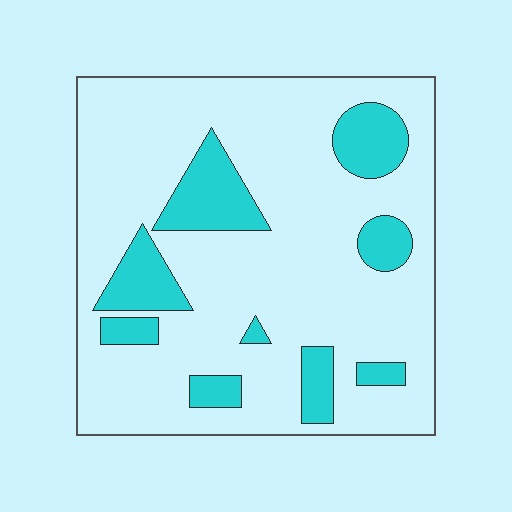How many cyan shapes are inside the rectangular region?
9.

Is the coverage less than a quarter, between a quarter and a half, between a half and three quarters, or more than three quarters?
Less than a quarter.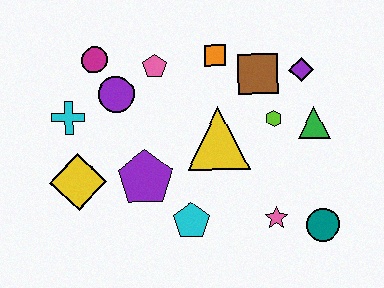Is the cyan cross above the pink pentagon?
No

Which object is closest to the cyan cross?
The purple circle is closest to the cyan cross.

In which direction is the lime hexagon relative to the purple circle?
The lime hexagon is to the right of the purple circle.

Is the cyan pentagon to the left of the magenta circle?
No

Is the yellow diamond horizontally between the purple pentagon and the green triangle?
No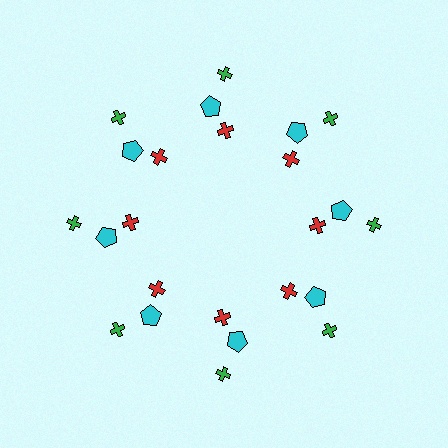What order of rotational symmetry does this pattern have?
This pattern has 8-fold rotational symmetry.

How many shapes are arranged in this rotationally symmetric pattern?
There are 24 shapes, arranged in 8 groups of 3.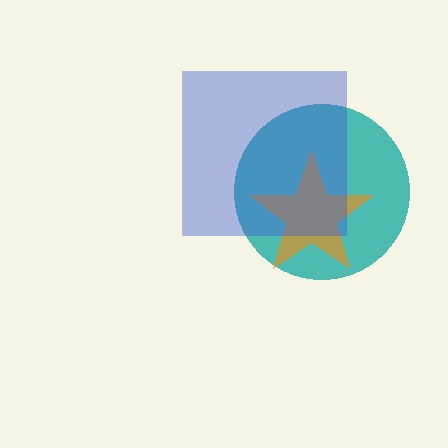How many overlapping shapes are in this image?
There are 3 overlapping shapes in the image.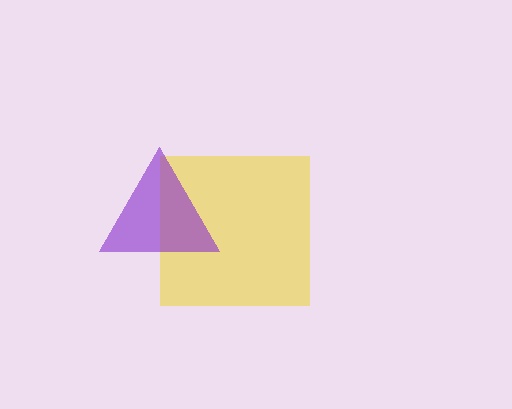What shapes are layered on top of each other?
The layered shapes are: a yellow square, a purple triangle.